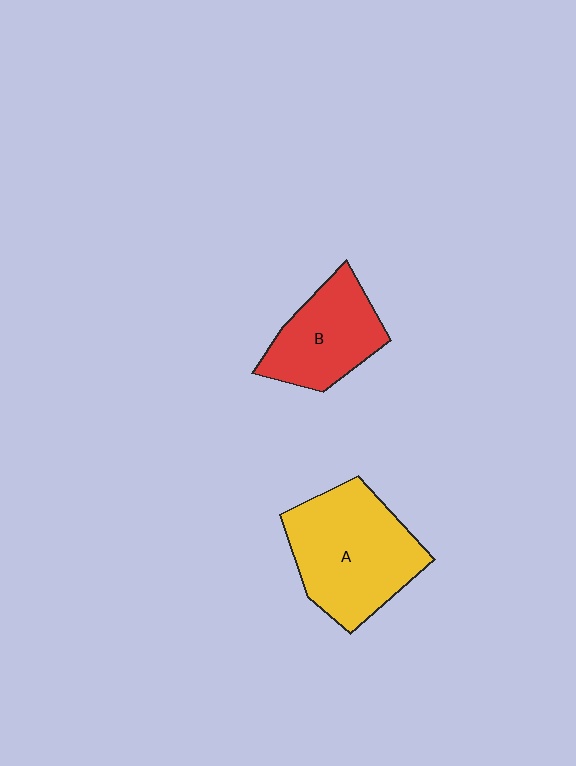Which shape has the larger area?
Shape A (yellow).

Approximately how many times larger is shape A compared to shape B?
Approximately 1.5 times.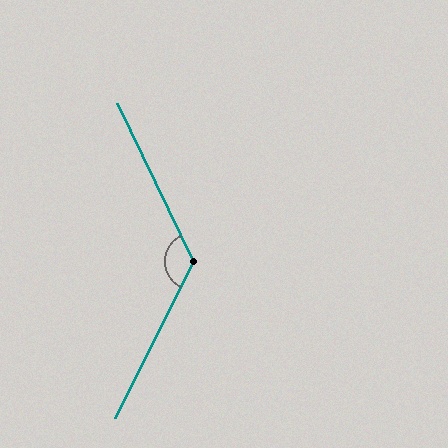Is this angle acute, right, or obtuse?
It is obtuse.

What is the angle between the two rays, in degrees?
Approximately 128 degrees.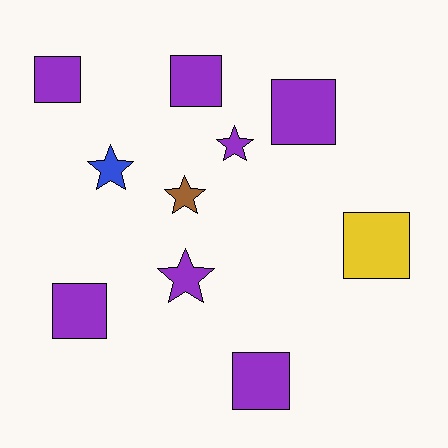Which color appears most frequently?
Purple, with 7 objects.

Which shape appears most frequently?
Square, with 6 objects.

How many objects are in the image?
There are 10 objects.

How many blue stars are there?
There is 1 blue star.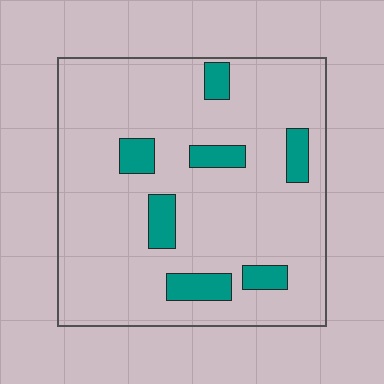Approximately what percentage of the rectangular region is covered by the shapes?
Approximately 15%.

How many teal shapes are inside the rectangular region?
7.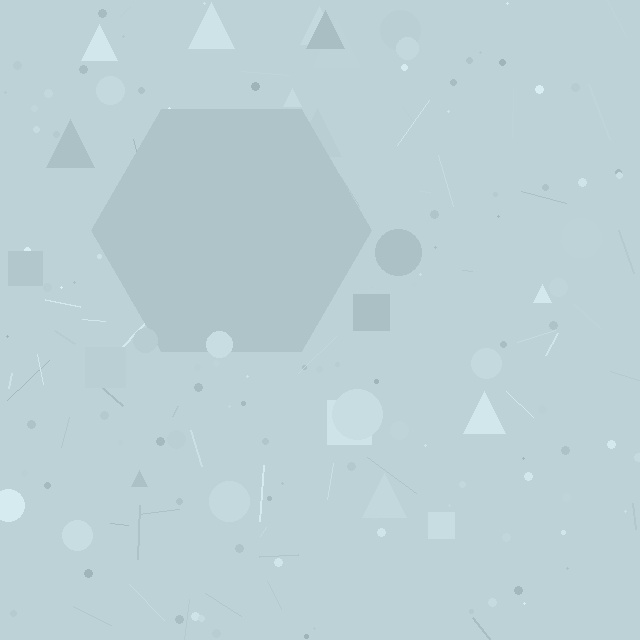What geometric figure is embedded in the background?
A hexagon is embedded in the background.